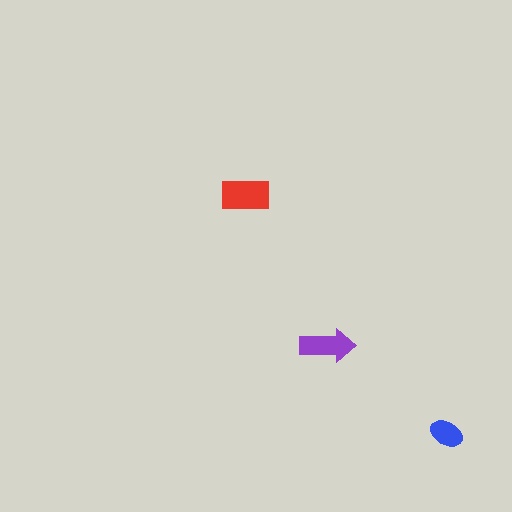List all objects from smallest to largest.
The blue ellipse, the purple arrow, the red rectangle.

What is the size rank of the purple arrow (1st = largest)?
2nd.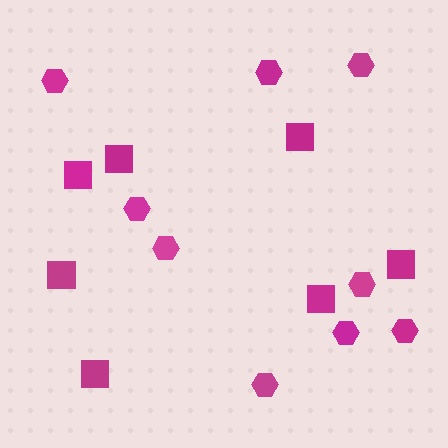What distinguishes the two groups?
There are 2 groups: one group of squares (7) and one group of hexagons (9).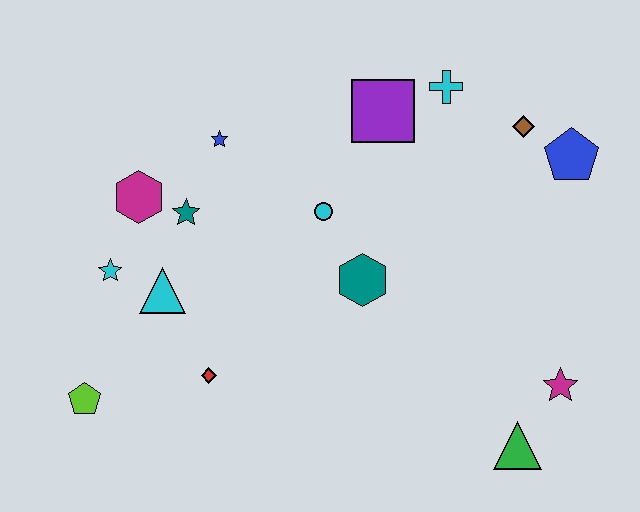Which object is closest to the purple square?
The cyan cross is closest to the purple square.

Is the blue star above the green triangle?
Yes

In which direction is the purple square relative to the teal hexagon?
The purple square is above the teal hexagon.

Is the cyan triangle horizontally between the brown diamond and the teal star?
No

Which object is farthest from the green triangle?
The magenta hexagon is farthest from the green triangle.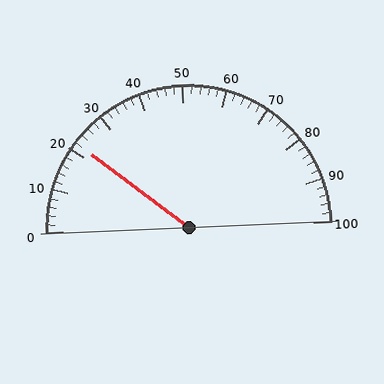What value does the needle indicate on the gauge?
The needle indicates approximately 22.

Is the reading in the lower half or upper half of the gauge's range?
The reading is in the lower half of the range (0 to 100).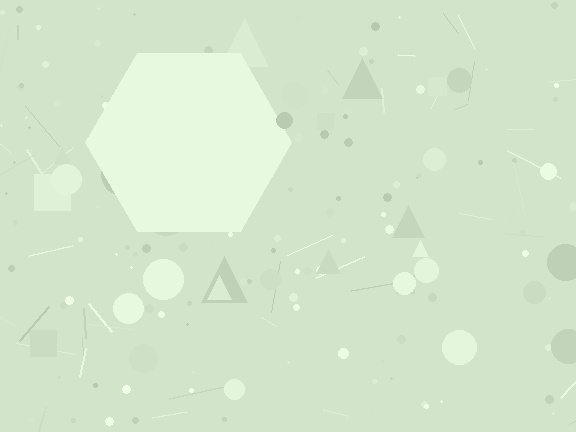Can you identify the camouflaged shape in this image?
The camouflaged shape is a hexagon.